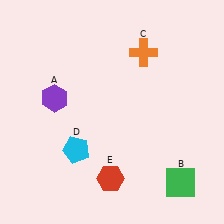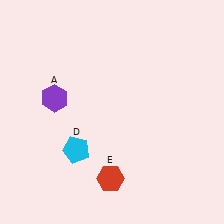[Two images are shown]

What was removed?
The orange cross (C), the green square (B) were removed in Image 2.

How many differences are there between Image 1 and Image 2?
There are 2 differences between the two images.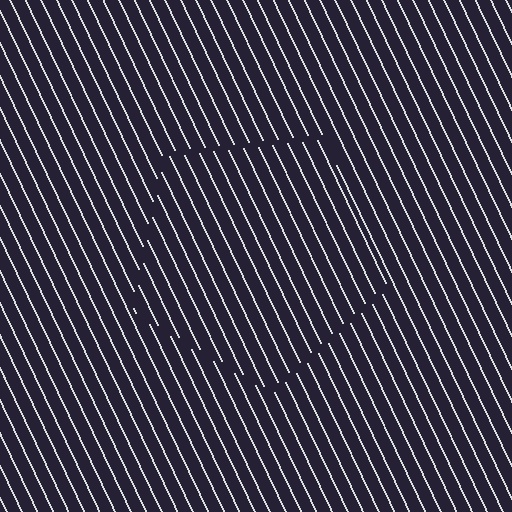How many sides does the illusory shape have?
5 sides — the line-ends trace a pentagon.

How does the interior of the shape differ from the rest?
The interior of the shape contains the same grating, shifted by half a period — the contour is defined by the phase discontinuity where line-ends from the inner and outer gratings abut.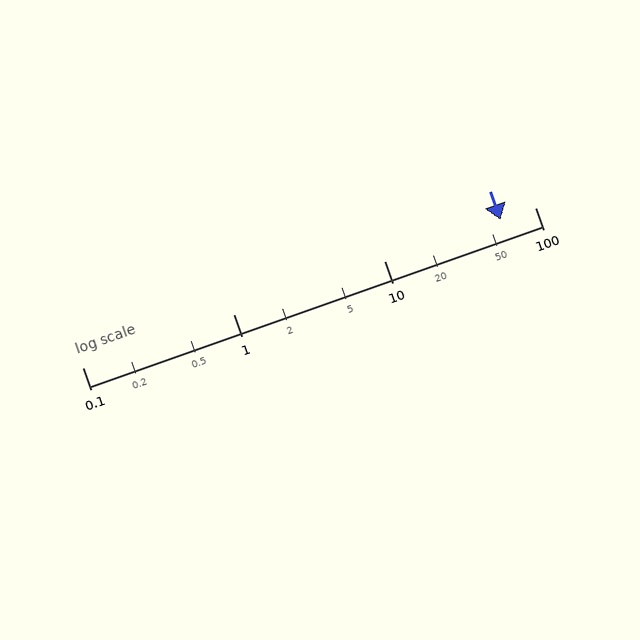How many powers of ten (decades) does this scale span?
The scale spans 3 decades, from 0.1 to 100.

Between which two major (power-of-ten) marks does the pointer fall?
The pointer is between 10 and 100.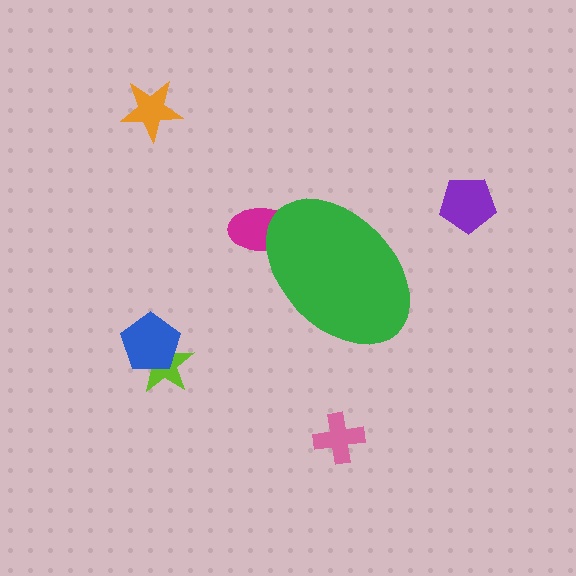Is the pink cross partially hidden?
No, the pink cross is fully visible.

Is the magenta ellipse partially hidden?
Yes, the magenta ellipse is partially hidden behind the green ellipse.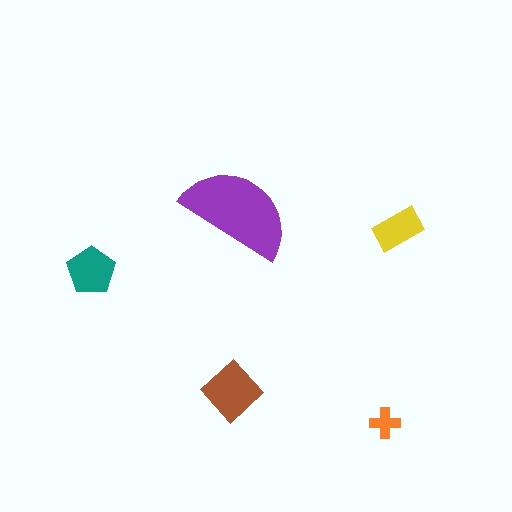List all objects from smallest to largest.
The orange cross, the yellow rectangle, the teal pentagon, the brown diamond, the purple semicircle.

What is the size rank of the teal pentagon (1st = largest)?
3rd.